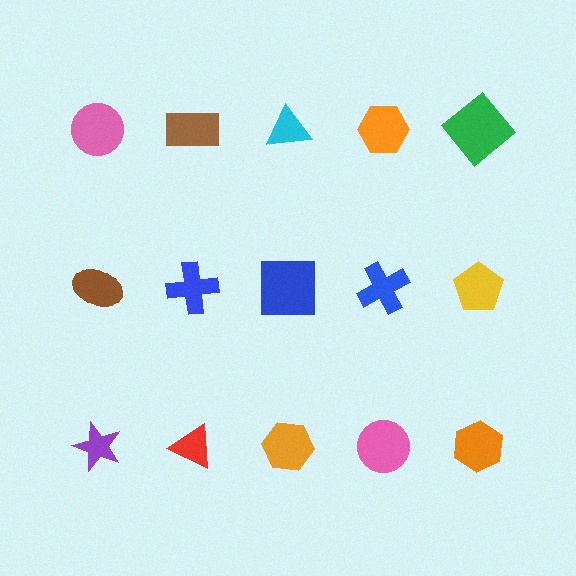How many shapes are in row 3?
5 shapes.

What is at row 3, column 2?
A red triangle.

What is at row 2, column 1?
A brown ellipse.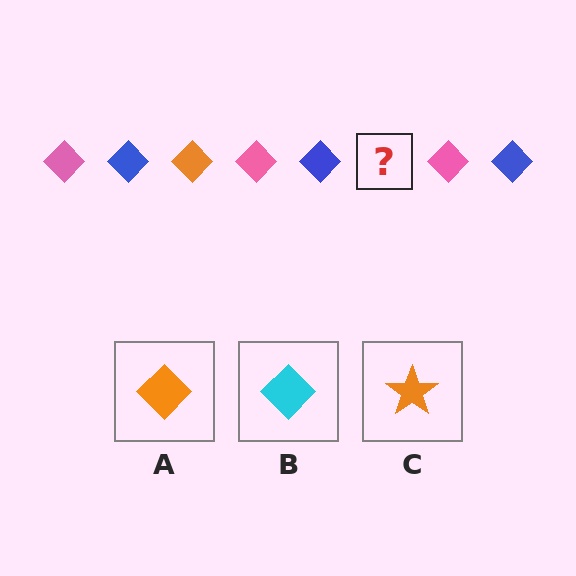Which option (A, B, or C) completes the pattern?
A.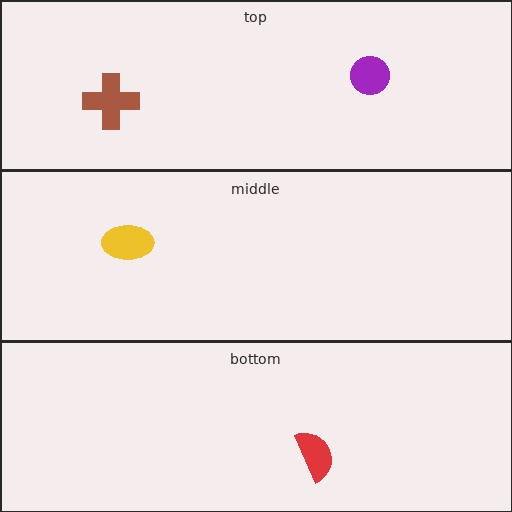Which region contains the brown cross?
The top region.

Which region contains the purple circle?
The top region.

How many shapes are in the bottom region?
1.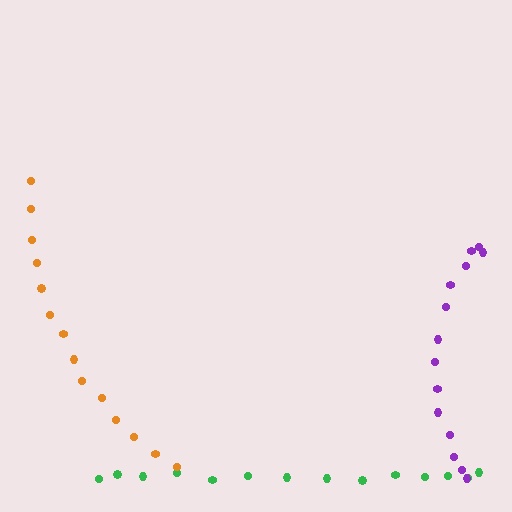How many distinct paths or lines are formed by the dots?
There are 3 distinct paths.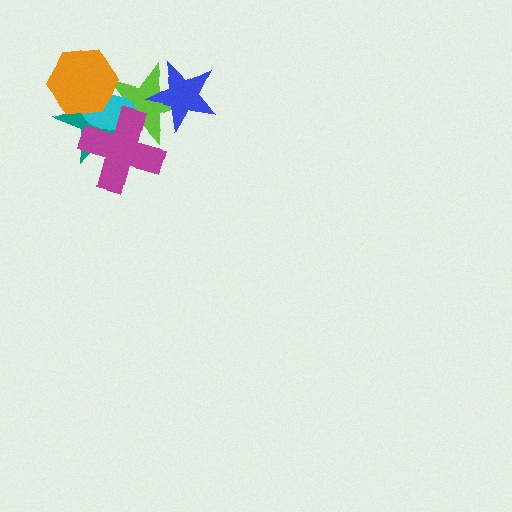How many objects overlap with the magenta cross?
3 objects overlap with the magenta cross.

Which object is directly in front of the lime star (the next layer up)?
The cyan ellipse is directly in front of the lime star.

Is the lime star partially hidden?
Yes, it is partially covered by another shape.